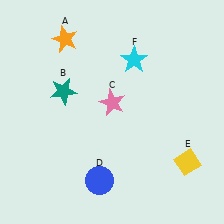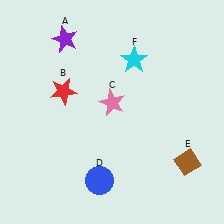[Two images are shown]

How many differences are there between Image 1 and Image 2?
There are 3 differences between the two images.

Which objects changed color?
A changed from orange to purple. B changed from teal to red. E changed from yellow to brown.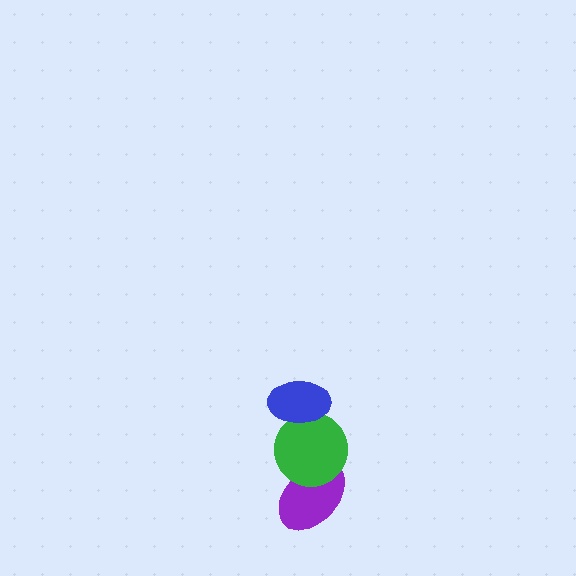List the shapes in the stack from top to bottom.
From top to bottom: the blue ellipse, the green circle, the purple ellipse.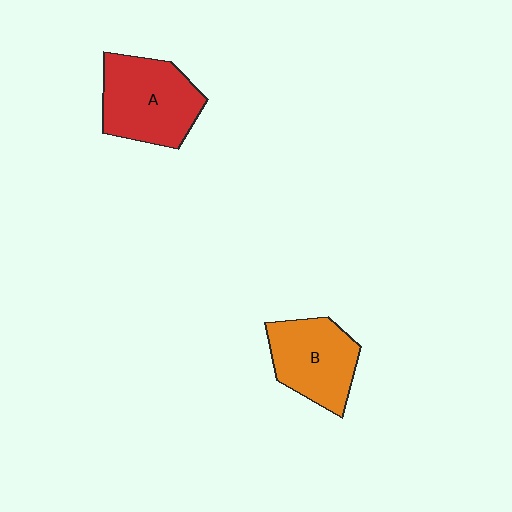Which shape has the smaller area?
Shape B (orange).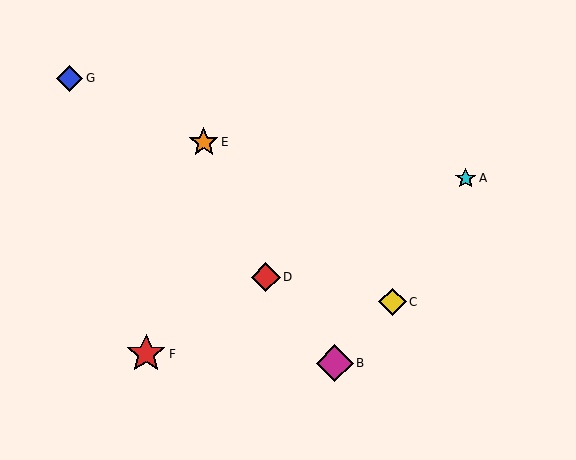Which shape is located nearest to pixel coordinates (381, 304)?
The yellow diamond (labeled C) at (392, 302) is nearest to that location.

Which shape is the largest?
The red star (labeled F) is the largest.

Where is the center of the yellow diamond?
The center of the yellow diamond is at (392, 302).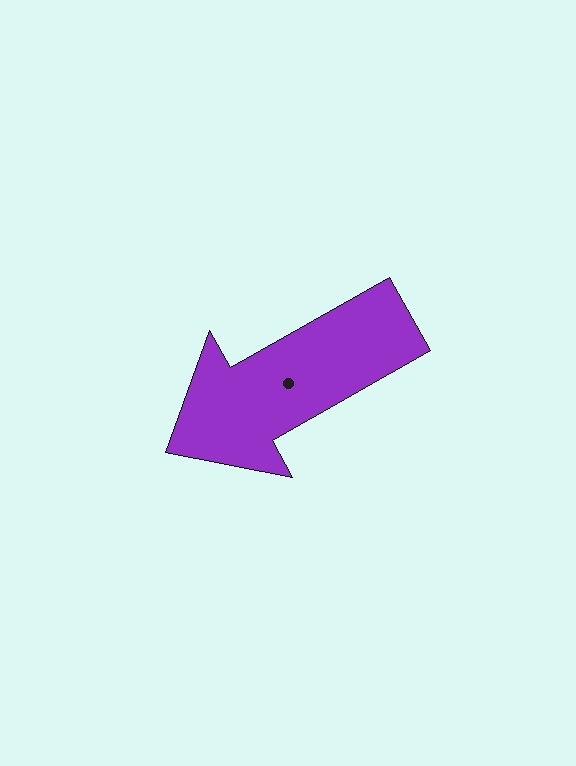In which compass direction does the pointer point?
Southwest.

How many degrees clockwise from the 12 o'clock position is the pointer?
Approximately 240 degrees.